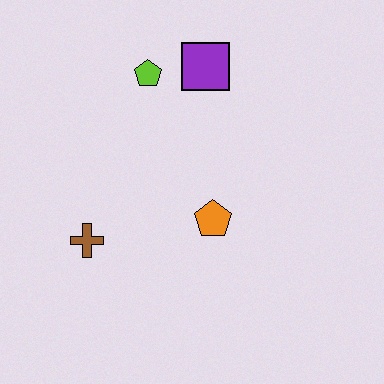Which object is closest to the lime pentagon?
The purple square is closest to the lime pentagon.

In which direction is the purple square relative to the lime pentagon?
The purple square is to the right of the lime pentagon.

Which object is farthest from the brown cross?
The purple square is farthest from the brown cross.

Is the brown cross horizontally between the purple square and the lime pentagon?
No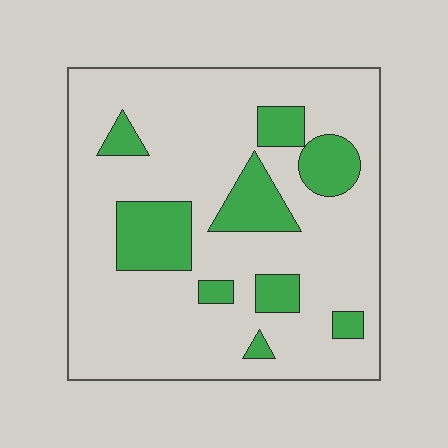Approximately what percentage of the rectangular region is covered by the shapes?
Approximately 20%.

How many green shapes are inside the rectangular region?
9.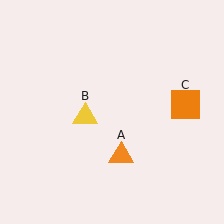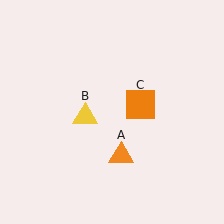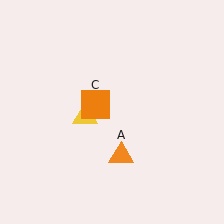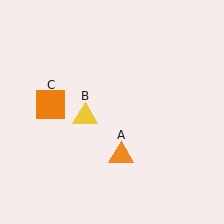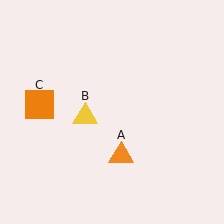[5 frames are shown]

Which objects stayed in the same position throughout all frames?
Orange triangle (object A) and yellow triangle (object B) remained stationary.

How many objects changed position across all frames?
1 object changed position: orange square (object C).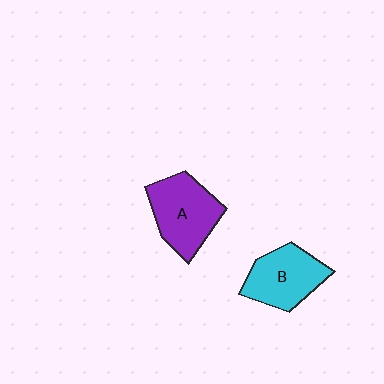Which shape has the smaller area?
Shape B (cyan).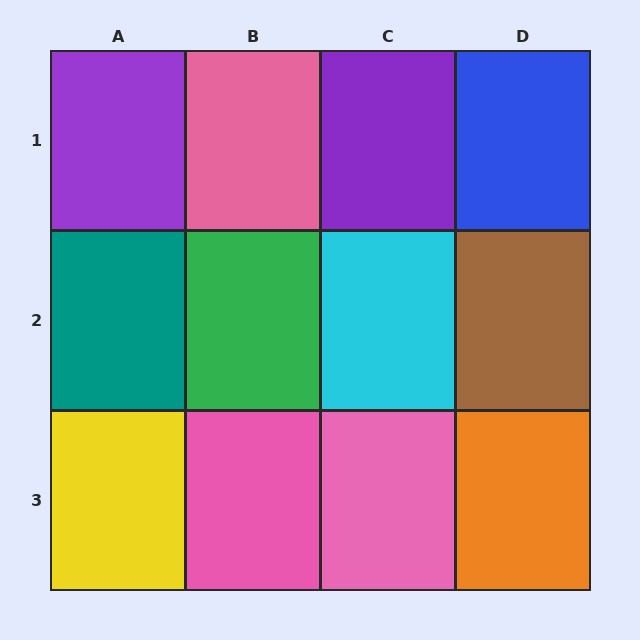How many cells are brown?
1 cell is brown.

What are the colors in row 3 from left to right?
Yellow, pink, pink, orange.